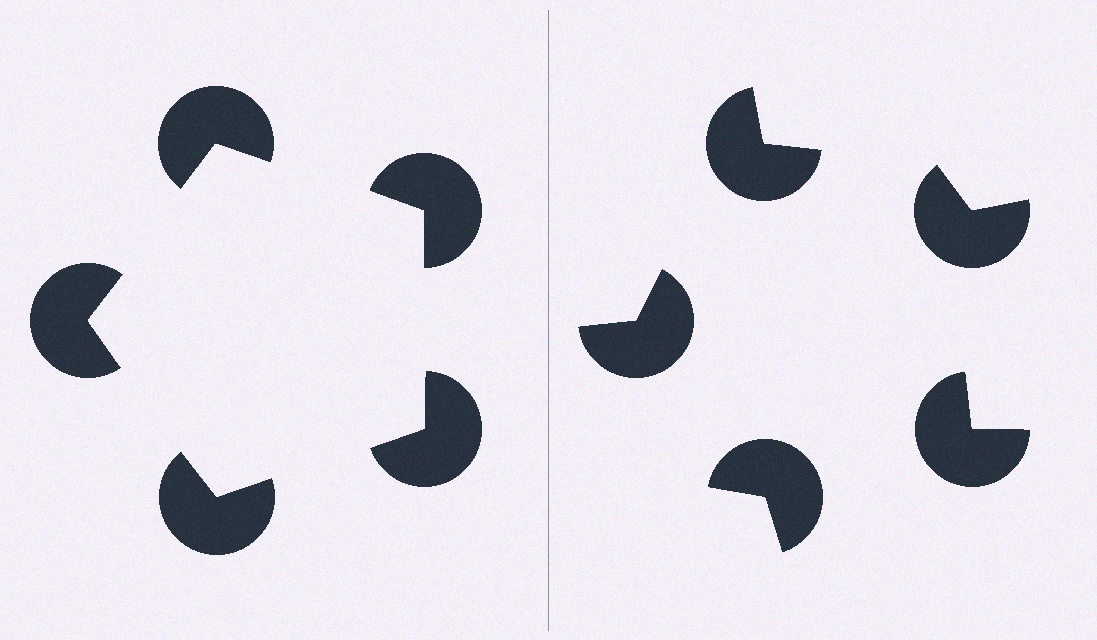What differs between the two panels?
The pac-man discs are positioned identically on both sides; only the wedge orientations differ. On the left they align to a pentagon; on the right they are misaligned.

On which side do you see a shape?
An illusory pentagon appears on the left side. On the right side the wedge cuts are rotated, so no coherent shape forms.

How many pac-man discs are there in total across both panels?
10 — 5 on each side.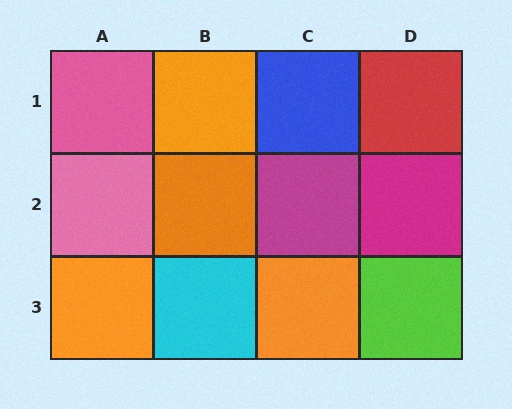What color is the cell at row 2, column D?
Magenta.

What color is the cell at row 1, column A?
Pink.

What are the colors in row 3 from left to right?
Orange, cyan, orange, lime.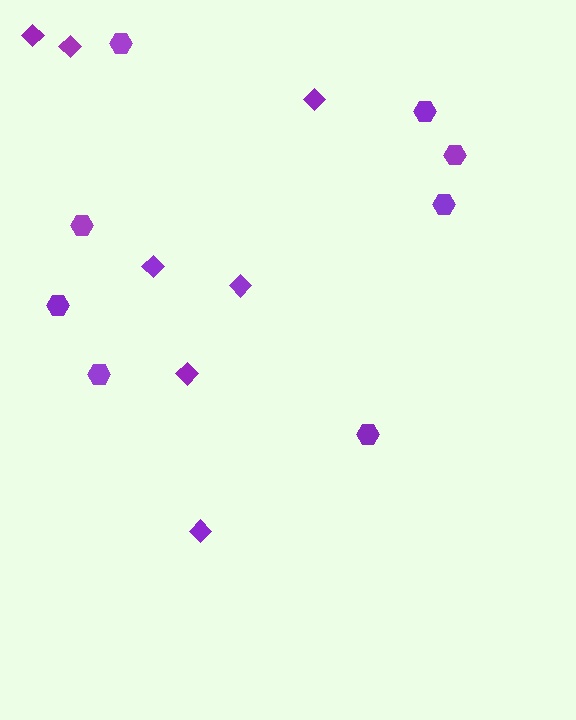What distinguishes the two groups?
There are 2 groups: one group of hexagons (8) and one group of diamonds (7).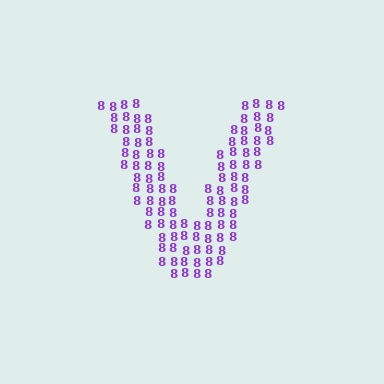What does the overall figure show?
The overall figure shows the letter V.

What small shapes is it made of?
It is made of small digit 8's.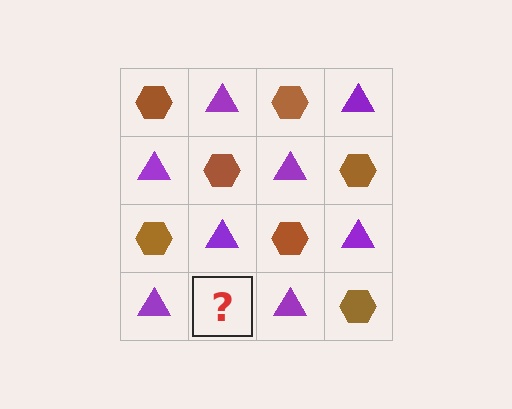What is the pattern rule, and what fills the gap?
The rule is that it alternates brown hexagon and purple triangle in a checkerboard pattern. The gap should be filled with a brown hexagon.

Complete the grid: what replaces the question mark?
The question mark should be replaced with a brown hexagon.